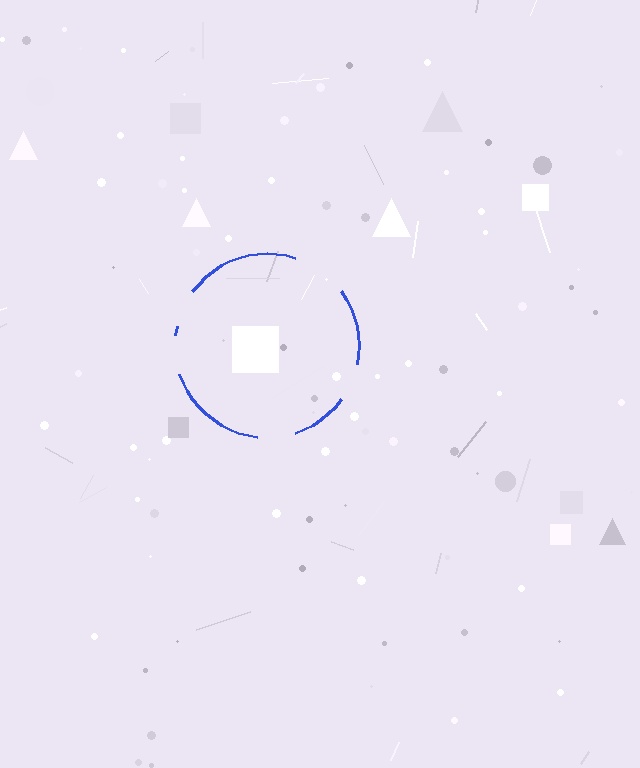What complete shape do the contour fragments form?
The contour fragments form a circle.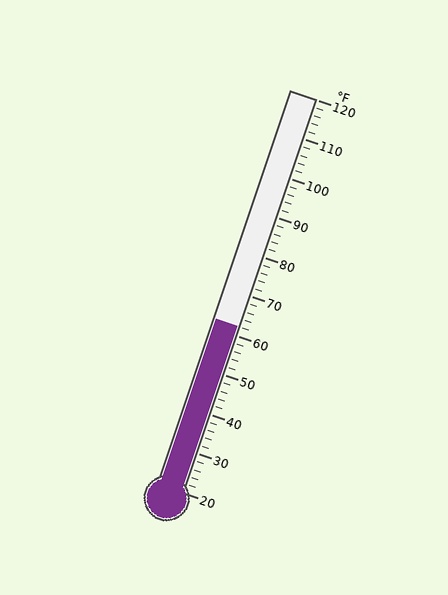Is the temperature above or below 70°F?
The temperature is below 70°F.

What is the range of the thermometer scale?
The thermometer scale ranges from 20°F to 120°F.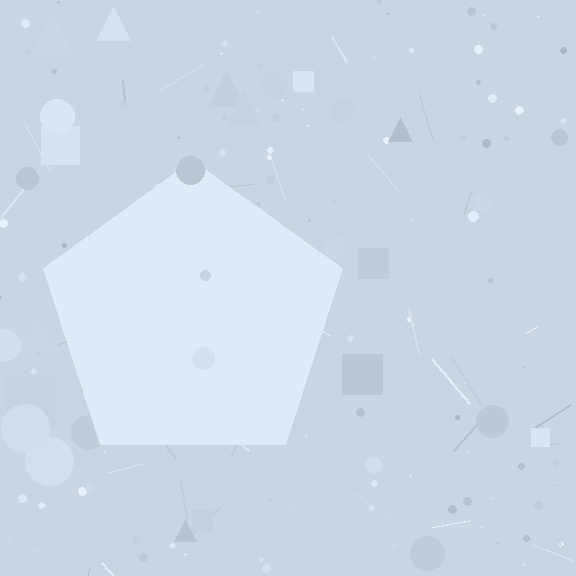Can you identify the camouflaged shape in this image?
The camouflaged shape is a pentagon.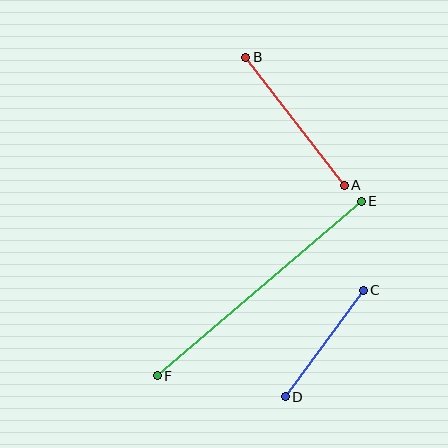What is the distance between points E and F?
The distance is approximately 269 pixels.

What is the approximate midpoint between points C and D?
The midpoint is at approximately (324, 344) pixels.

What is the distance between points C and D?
The distance is approximately 132 pixels.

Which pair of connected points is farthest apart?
Points E and F are farthest apart.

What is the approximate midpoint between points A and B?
The midpoint is at approximately (295, 121) pixels.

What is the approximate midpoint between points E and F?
The midpoint is at approximately (259, 289) pixels.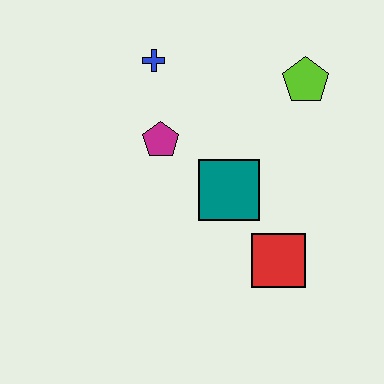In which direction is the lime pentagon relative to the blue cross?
The lime pentagon is to the right of the blue cross.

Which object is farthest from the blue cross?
The red square is farthest from the blue cross.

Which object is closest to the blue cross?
The magenta pentagon is closest to the blue cross.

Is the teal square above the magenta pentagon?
No